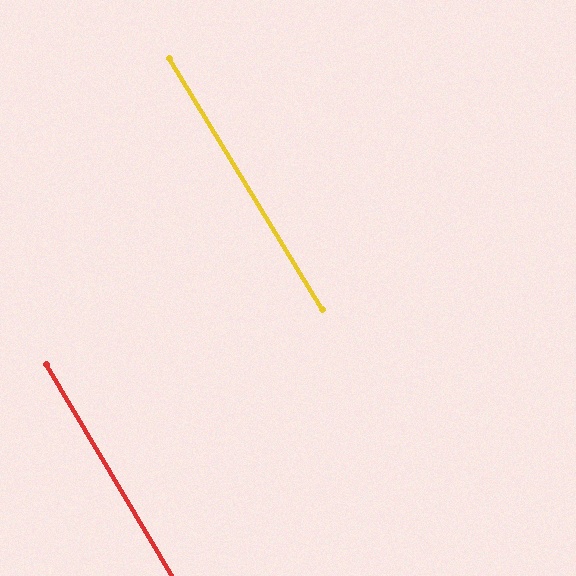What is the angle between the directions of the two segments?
Approximately 1 degree.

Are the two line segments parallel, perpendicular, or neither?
Parallel — their directions differ by only 0.6°.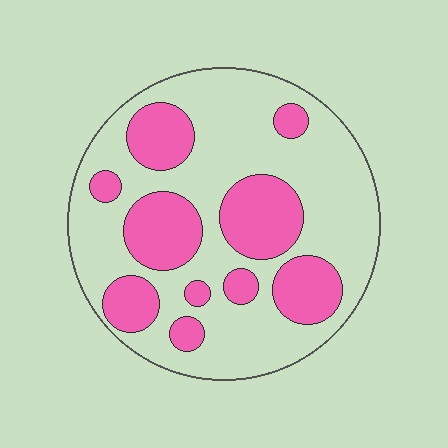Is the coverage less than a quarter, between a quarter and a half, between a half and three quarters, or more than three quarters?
Between a quarter and a half.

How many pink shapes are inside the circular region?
10.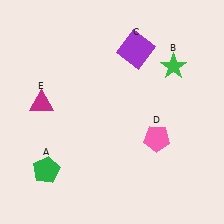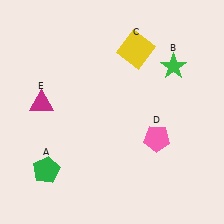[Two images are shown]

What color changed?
The square (C) changed from purple in Image 1 to yellow in Image 2.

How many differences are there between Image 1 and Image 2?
There is 1 difference between the two images.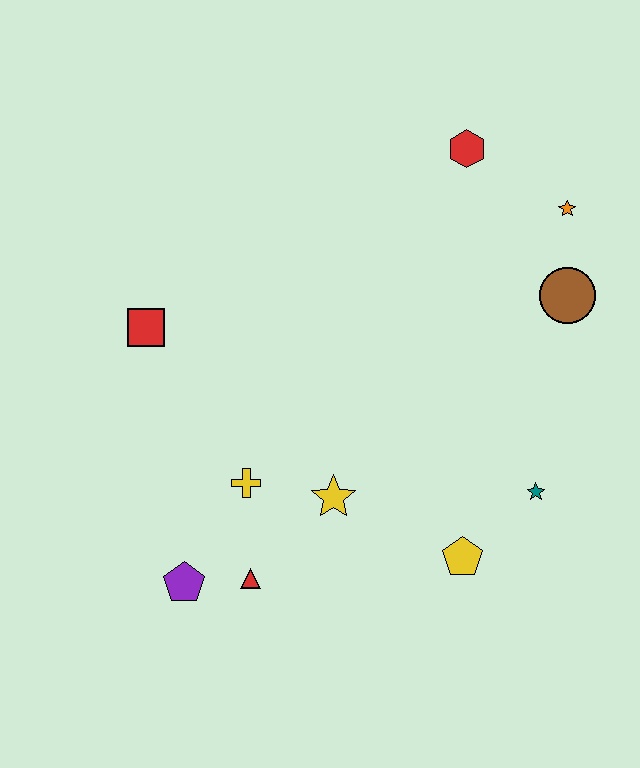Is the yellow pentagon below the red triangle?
No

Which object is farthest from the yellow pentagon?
The red hexagon is farthest from the yellow pentagon.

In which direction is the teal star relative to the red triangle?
The teal star is to the right of the red triangle.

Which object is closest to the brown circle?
The orange star is closest to the brown circle.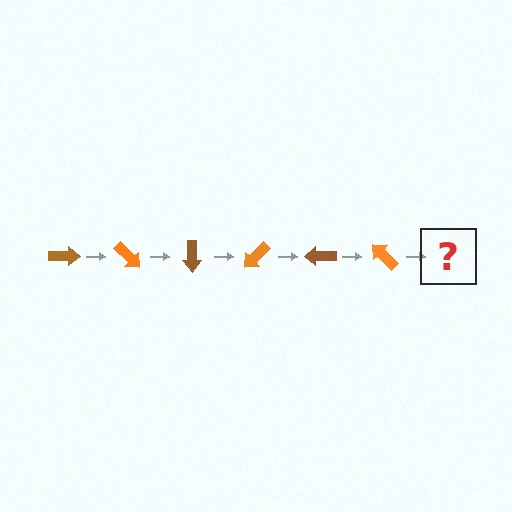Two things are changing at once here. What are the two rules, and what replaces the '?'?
The two rules are that it rotates 45 degrees each step and the color cycles through brown and orange. The '?' should be a brown arrow, rotated 270 degrees from the start.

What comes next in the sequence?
The next element should be a brown arrow, rotated 270 degrees from the start.